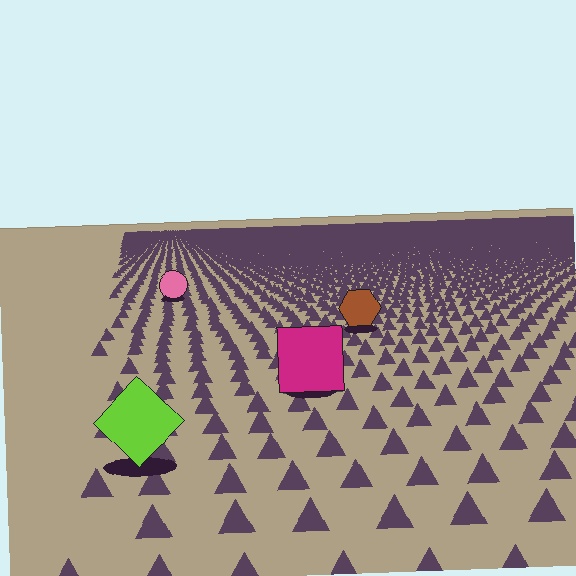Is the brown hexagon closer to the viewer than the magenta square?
No. The magenta square is closer — you can tell from the texture gradient: the ground texture is coarser near it.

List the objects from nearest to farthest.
From nearest to farthest: the lime diamond, the magenta square, the brown hexagon, the pink circle.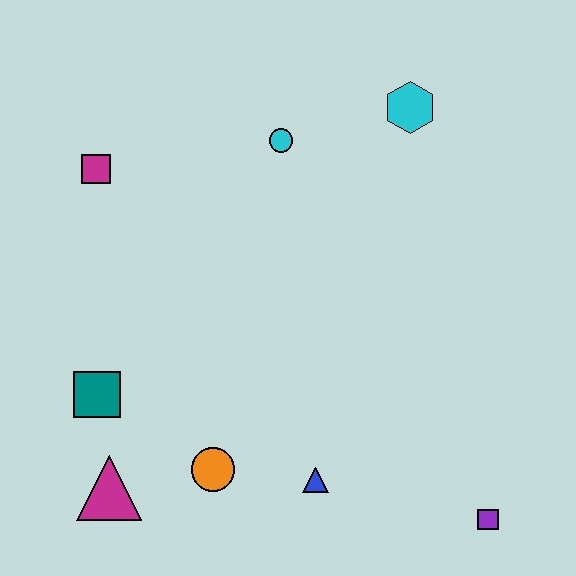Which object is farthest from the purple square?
The magenta square is farthest from the purple square.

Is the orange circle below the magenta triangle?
No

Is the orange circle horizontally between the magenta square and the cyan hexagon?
Yes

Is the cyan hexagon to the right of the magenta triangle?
Yes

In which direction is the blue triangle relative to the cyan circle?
The blue triangle is below the cyan circle.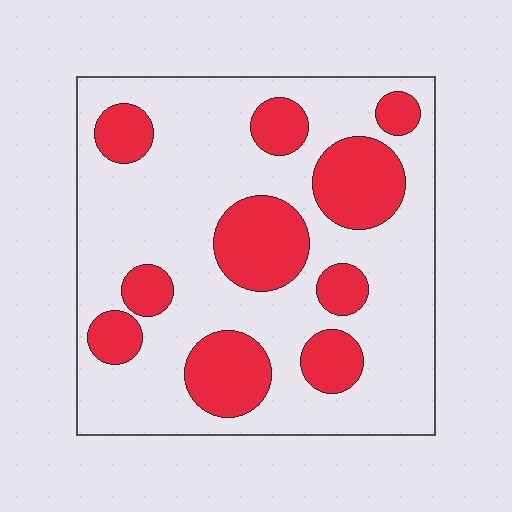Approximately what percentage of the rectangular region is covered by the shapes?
Approximately 30%.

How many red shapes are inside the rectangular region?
10.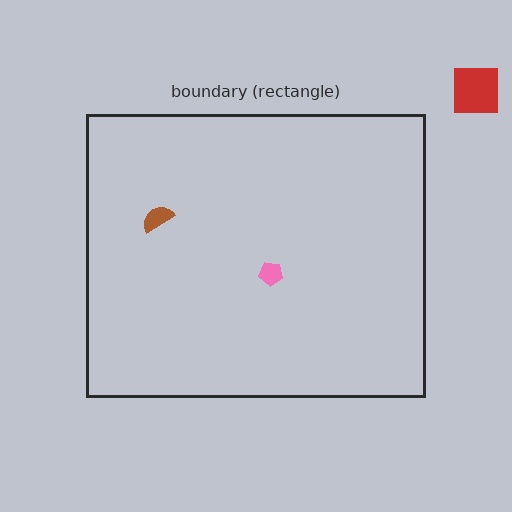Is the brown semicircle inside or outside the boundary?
Inside.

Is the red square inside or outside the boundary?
Outside.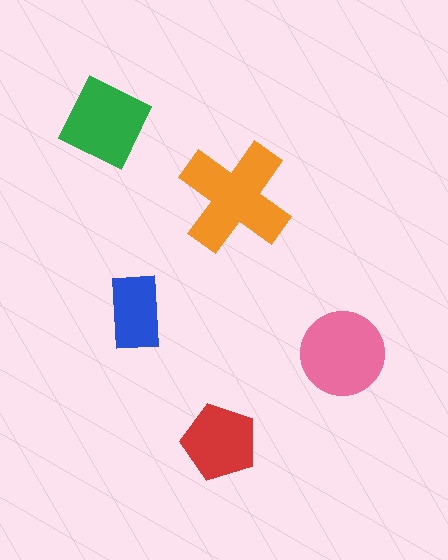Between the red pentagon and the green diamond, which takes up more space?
The green diamond.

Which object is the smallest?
The blue rectangle.